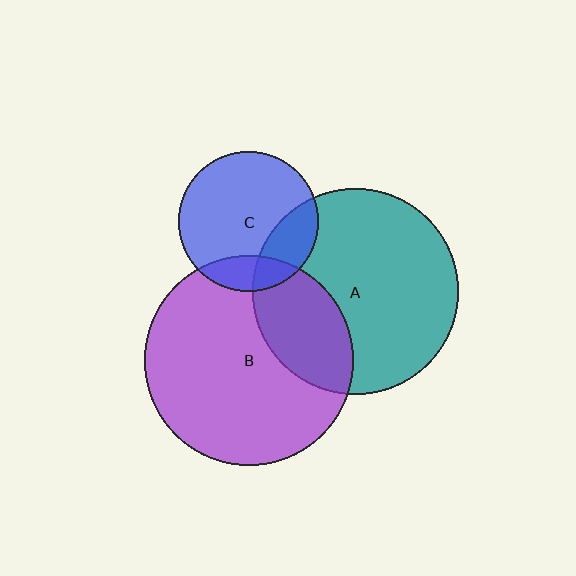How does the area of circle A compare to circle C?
Approximately 2.2 times.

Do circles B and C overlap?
Yes.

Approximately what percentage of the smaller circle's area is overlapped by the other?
Approximately 15%.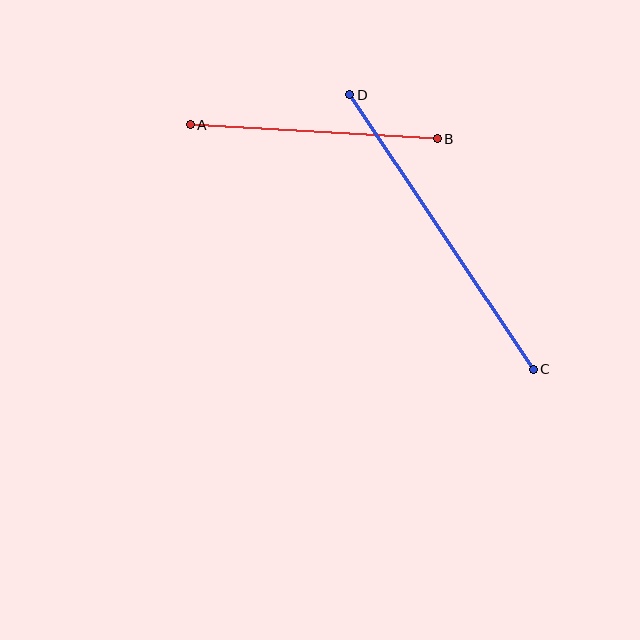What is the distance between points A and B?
The distance is approximately 247 pixels.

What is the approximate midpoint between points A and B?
The midpoint is at approximately (314, 132) pixels.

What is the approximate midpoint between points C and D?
The midpoint is at approximately (442, 232) pixels.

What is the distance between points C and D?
The distance is approximately 330 pixels.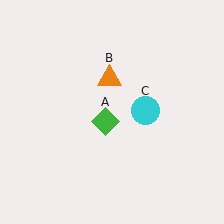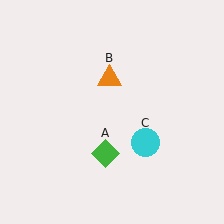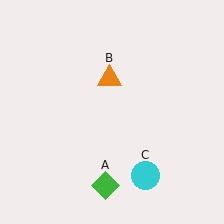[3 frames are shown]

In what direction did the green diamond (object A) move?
The green diamond (object A) moved down.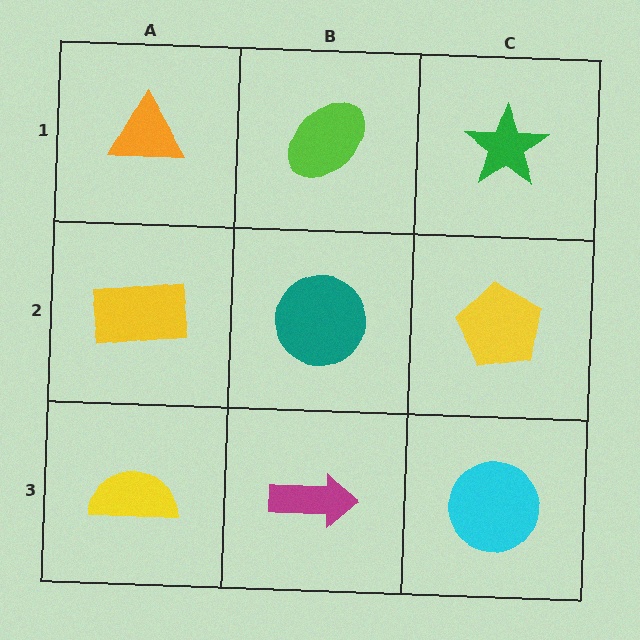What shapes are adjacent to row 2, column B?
A lime ellipse (row 1, column B), a magenta arrow (row 3, column B), a yellow rectangle (row 2, column A), a yellow pentagon (row 2, column C).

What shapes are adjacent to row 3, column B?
A teal circle (row 2, column B), a yellow semicircle (row 3, column A), a cyan circle (row 3, column C).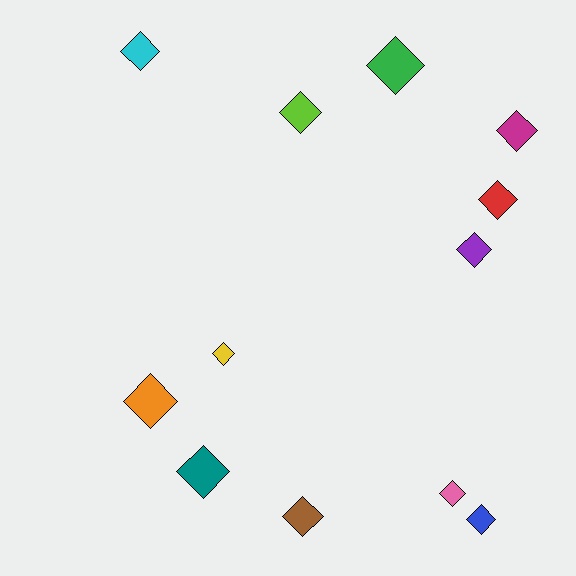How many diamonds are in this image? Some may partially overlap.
There are 12 diamonds.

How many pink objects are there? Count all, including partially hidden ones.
There is 1 pink object.